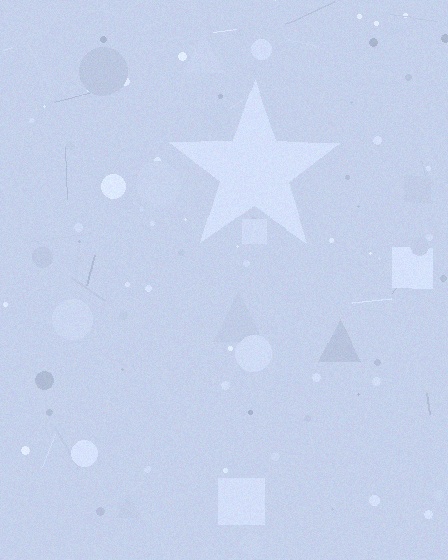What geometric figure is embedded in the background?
A star is embedded in the background.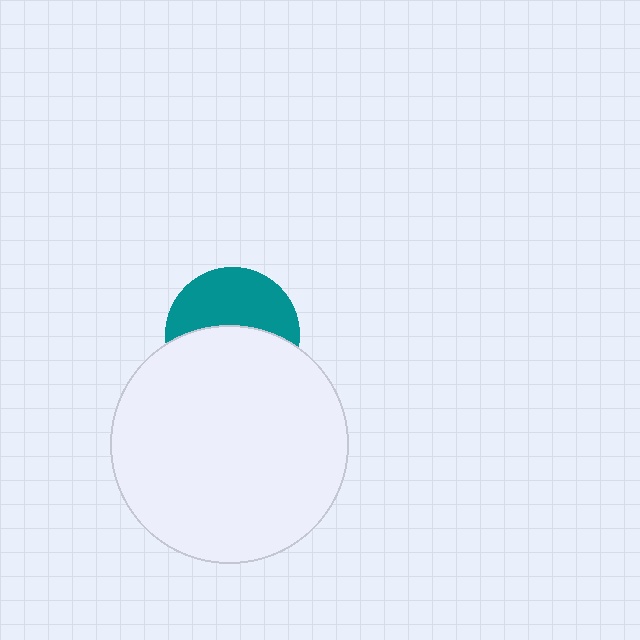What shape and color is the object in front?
The object in front is a white circle.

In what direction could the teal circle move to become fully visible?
The teal circle could move up. That would shift it out from behind the white circle entirely.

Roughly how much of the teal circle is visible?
About half of it is visible (roughly 47%).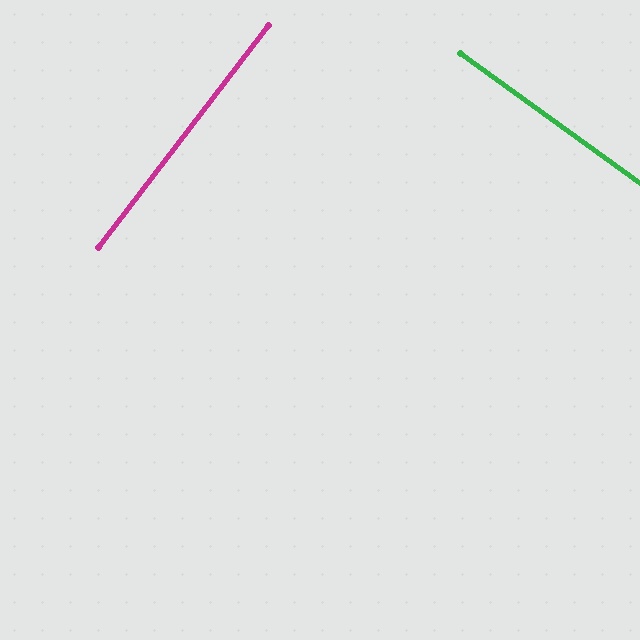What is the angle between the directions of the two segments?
Approximately 88 degrees.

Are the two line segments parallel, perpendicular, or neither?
Perpendicular — they meet at approximately 88°.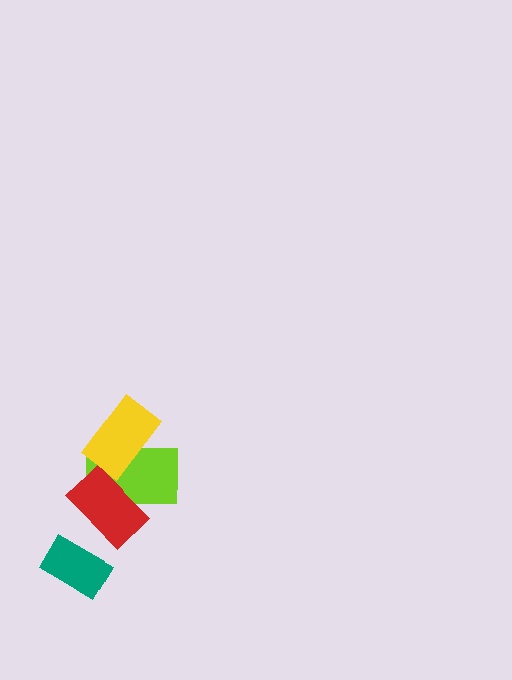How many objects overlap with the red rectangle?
1 object overlaps with the red rectangle.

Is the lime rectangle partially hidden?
Yes, it is partially covered by another shape.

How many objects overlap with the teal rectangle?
0 objects overlap with the teal rectangle.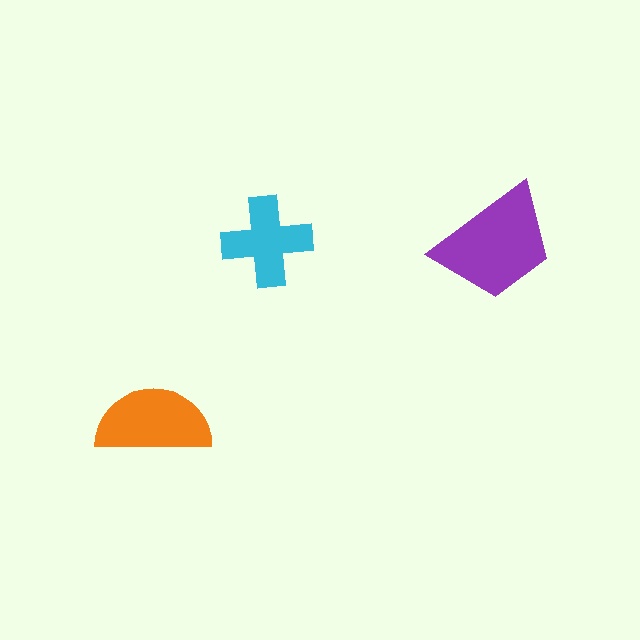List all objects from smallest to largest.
The cyan cross, the orange semicircle, the purple trapezoid.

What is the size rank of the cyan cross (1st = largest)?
3rd.